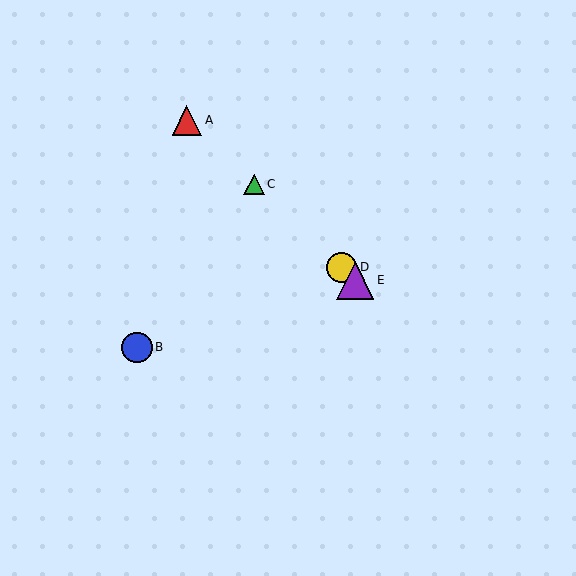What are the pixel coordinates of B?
Object B is at (137, 347).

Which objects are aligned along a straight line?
Objects A, C, D, E are aligned along a straight line.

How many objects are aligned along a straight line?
4 objects (A, C, D, E) are aligned along a straight line.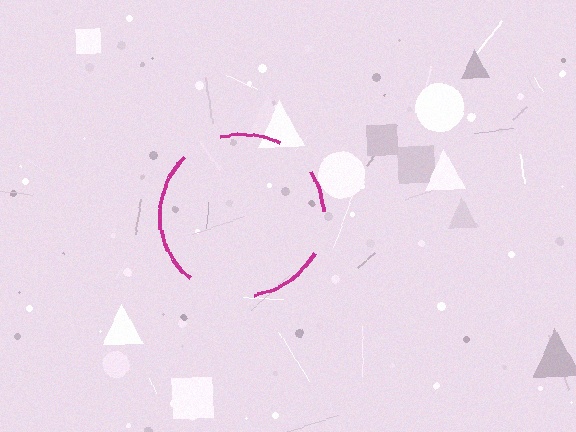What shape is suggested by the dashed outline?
The dashed outline suggests a circle.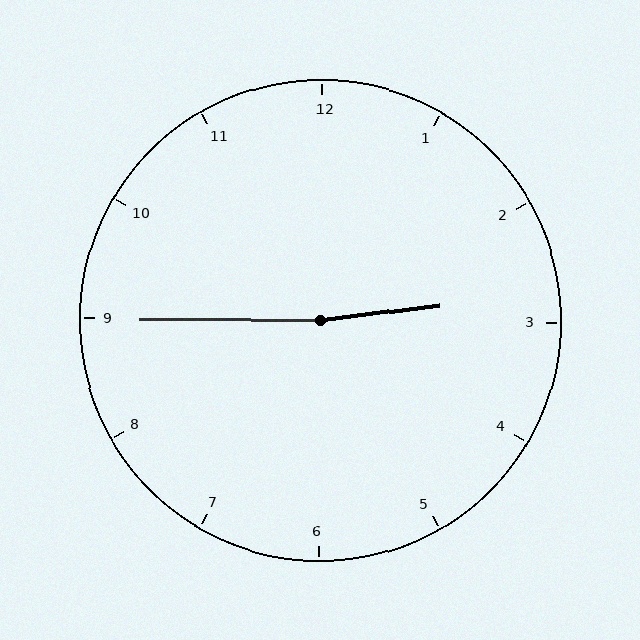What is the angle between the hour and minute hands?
Approximately 172 degrees.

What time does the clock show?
2:45.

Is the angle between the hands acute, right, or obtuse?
It is obtuse.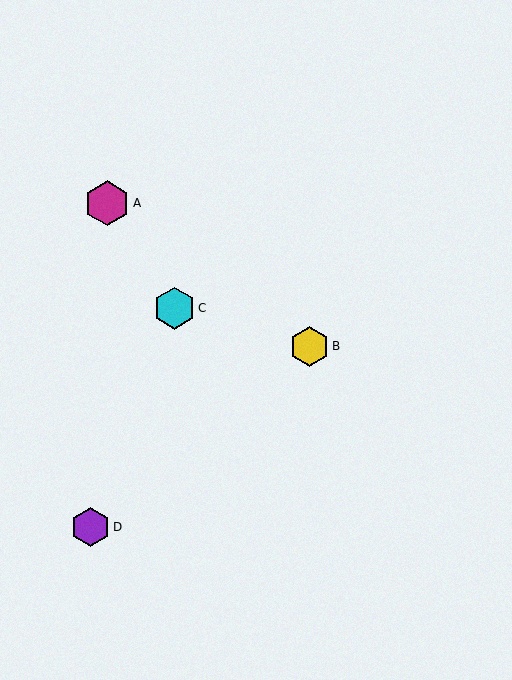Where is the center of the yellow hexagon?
The center of the yellow hexagon is at (309, 346).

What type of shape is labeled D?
Shape D is a purple hexagon.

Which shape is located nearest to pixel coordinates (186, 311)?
The cyan hexagon (labeled C) at (174, 308) is nearest to that location.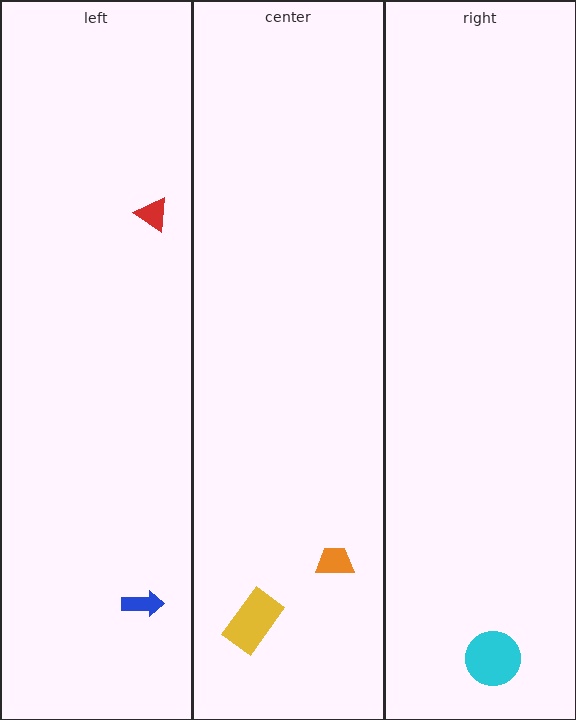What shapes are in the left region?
The blue arrow, the red triangle.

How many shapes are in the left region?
2.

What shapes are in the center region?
The yellow rectangle, the orange trapezoid.